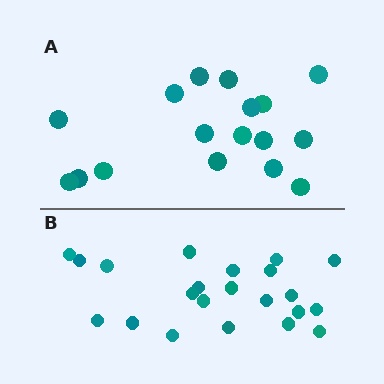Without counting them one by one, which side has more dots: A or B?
Region B (the bottom region) has more dots.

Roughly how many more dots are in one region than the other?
Region B has about 5 more dots than region A.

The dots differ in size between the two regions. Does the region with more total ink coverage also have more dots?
No. Region A has more total ink coverage because its dots are larger, but region B actually contains more individual dots. Total area can be misleading — the number of items is what matters here.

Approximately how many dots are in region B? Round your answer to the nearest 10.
About 20 dots. (The exact count is 22, which rounds to 20.)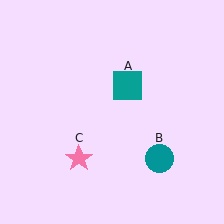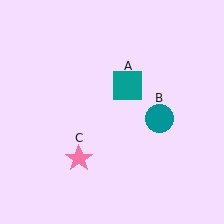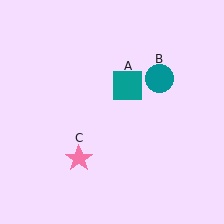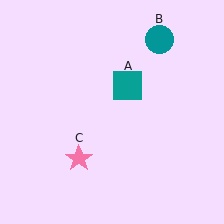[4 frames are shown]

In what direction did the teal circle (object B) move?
The teal circle (object B) moved up.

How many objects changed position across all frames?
1 object changed position: teal circle (object B).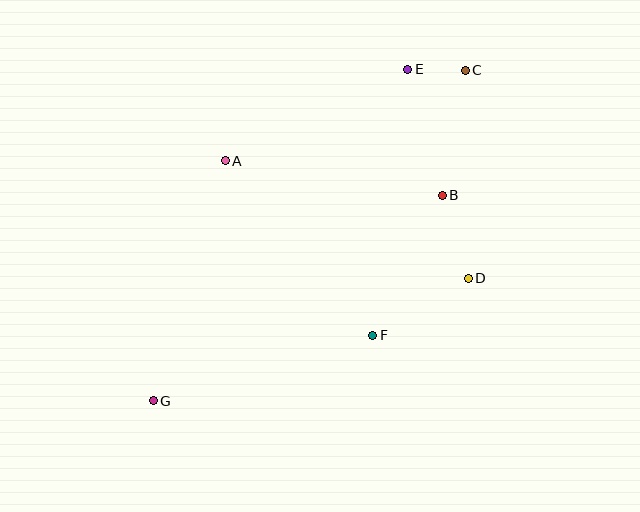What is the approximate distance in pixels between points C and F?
The distance between C and F is approximately 281 pixels.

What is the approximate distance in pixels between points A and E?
The distance between A and E is approximately 204 pixels.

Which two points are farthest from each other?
Points C and G are farthest from each other.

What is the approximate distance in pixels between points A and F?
The distance between A and F is approximately 229 pixels.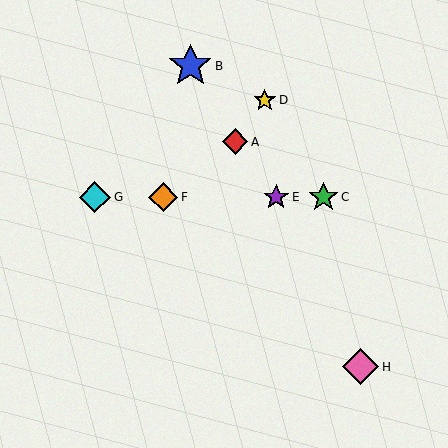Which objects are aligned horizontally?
Objects C, E, F, G are aligned horizontally.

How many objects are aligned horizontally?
4 objects (C, E, F, G) are aligned horizontally.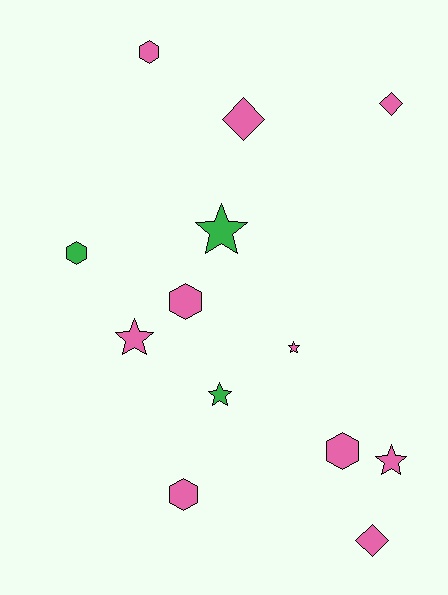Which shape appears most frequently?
Hexagon, with 5 objects.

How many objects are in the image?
There are 13 objects.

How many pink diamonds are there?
There are 3 pink diamonds.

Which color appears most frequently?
Pink, with 10 objects.